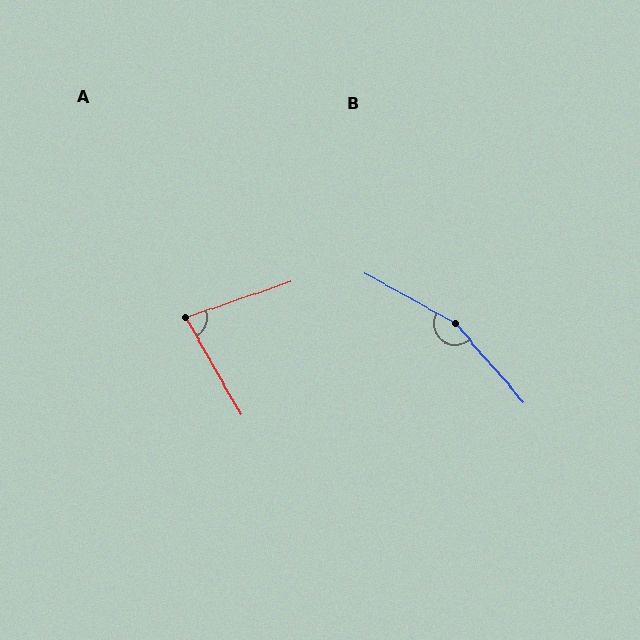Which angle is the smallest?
A, at approximately 79 degrees.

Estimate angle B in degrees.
Approximately 160 degrees.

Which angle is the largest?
B, at approximately 160 degrees.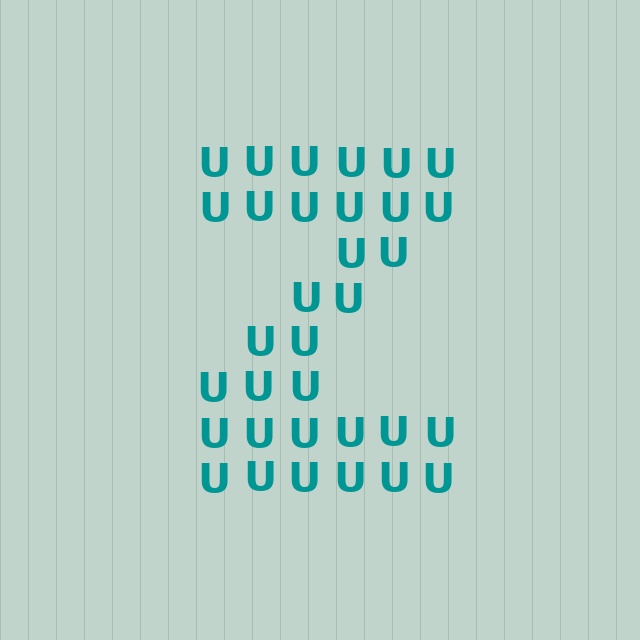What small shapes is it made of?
It is made of small letter U's.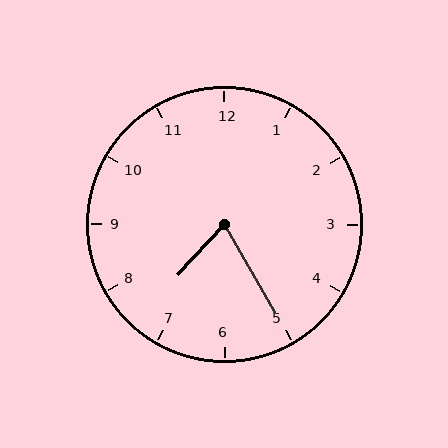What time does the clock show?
7:25.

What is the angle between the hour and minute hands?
Approximately 72 degrees.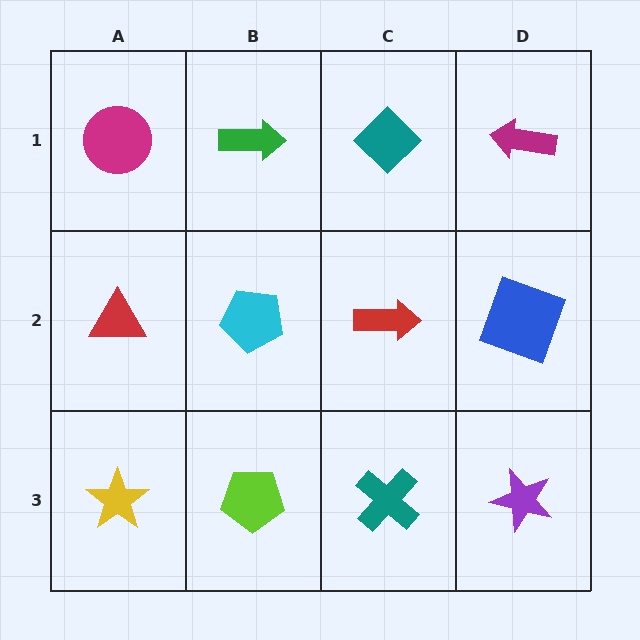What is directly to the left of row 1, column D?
A teal diamond.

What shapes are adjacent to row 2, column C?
A teal diamond (row 1, column C), a teal cross (row 3, column C), a cyan pentagon (row 2, column B), a blue square (row 2, column D).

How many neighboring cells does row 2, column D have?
3.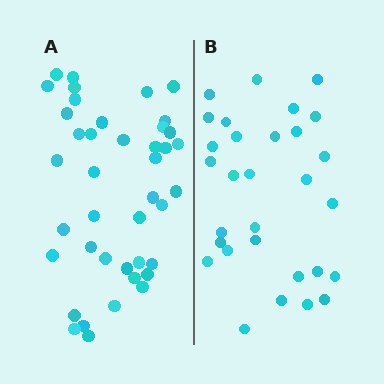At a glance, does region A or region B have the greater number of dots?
Region A (the left region) has more dots.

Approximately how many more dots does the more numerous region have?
Region A has roughly 12 or so more dots than region B.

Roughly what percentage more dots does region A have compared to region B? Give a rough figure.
About 35% more.